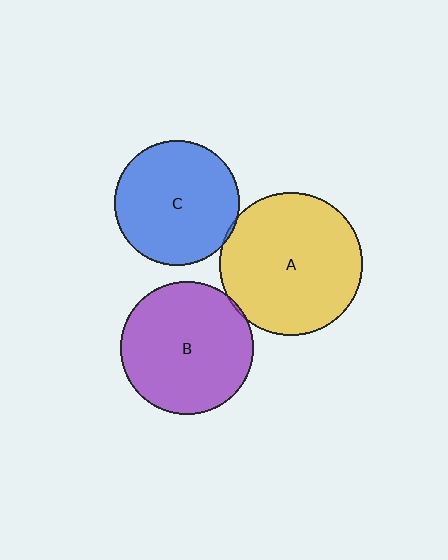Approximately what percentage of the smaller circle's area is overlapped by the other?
Approximately 5%.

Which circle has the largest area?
Circle A (yellow).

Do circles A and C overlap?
Yes.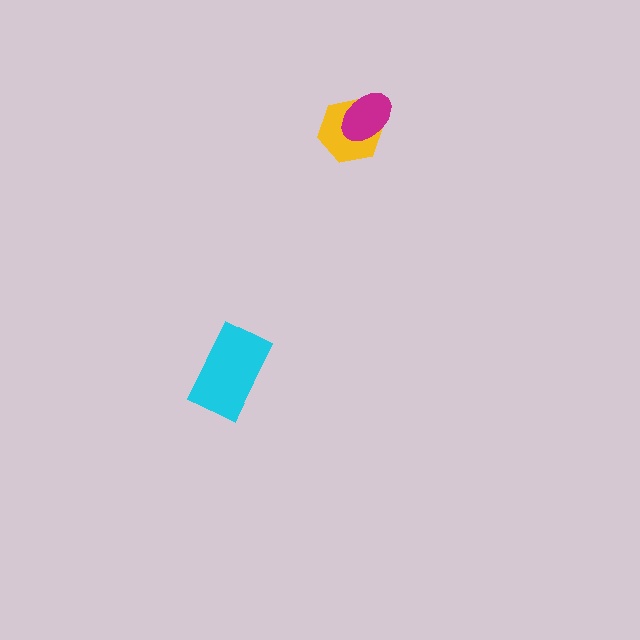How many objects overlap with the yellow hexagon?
1 object overlaps with the yellow hexagon.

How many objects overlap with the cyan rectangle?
0 objects overlap with the cyan rectangle.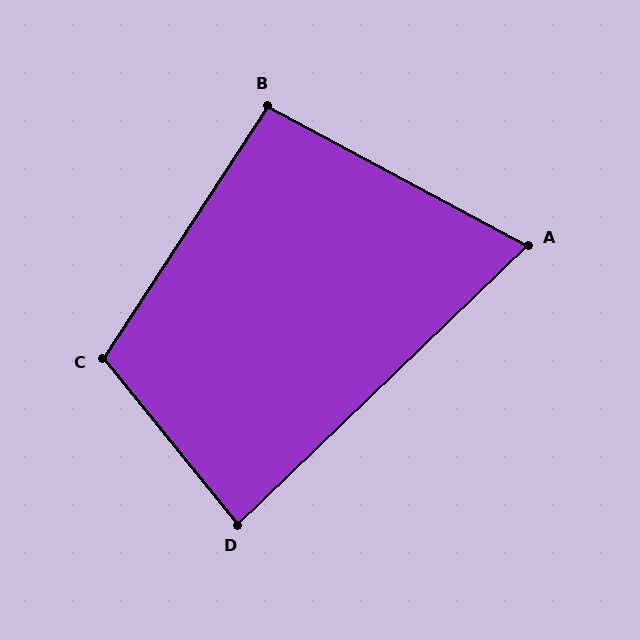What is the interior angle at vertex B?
Approximately 95 degrees (approximately right).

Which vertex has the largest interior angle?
C, at approximately 108 degrees.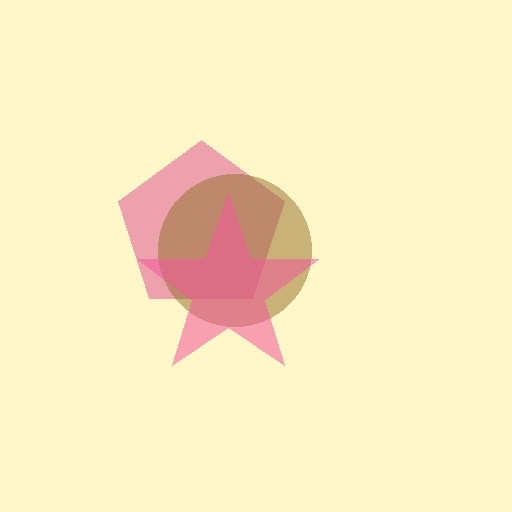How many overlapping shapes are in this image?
There are 3 overlapping shapes in the image.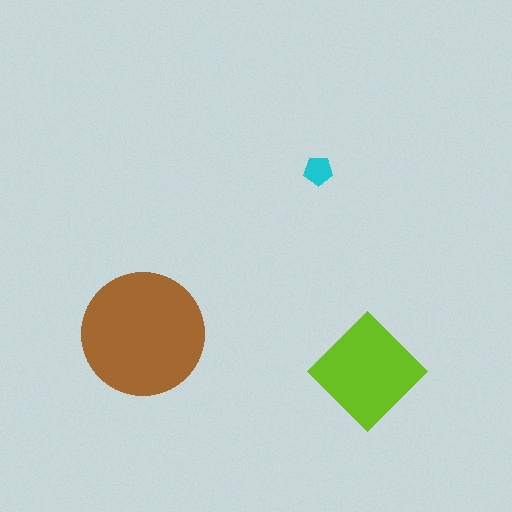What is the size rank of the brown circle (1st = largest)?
1st.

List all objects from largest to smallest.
The brown circle, the lime diamond, the cyan pentagon.